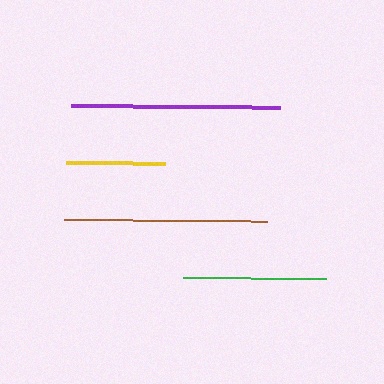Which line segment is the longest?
The purple line is the longest at approximately 210 pixels.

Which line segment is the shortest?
The yellow line is the shortest at approximately 99 pixels.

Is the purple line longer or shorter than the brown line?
The purple line is longer than the brown line.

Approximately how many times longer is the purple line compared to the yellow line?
The purple line is approximately 2.1 times the length of the yellow line.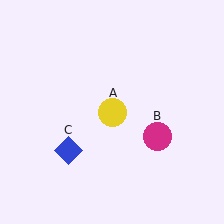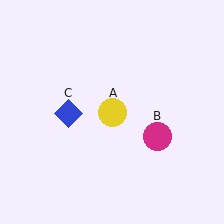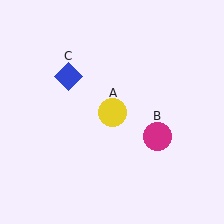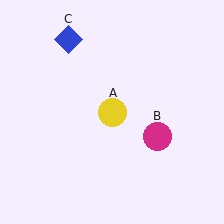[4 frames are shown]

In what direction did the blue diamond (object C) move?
The blue diamond (object C) moved up.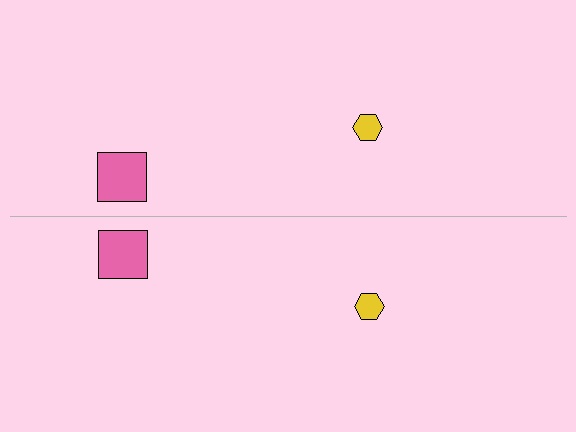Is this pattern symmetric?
Yes, this pattern has bilateral (reflection) symmetry.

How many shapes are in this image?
There are 4 shapes in this image.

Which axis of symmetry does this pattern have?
The pattern has a horizontal axis of symmetry running through the center of the image.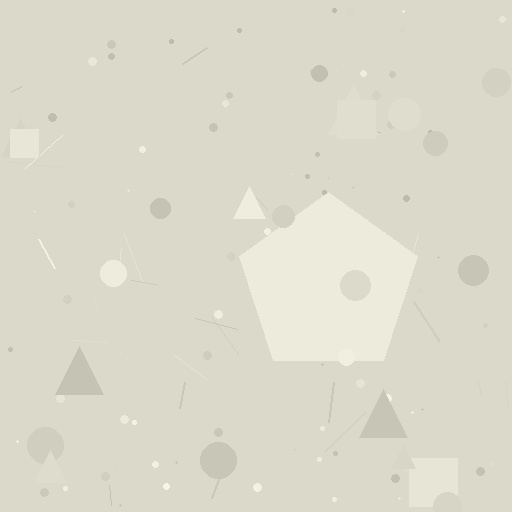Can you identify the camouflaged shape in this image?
The camouflaged shape is a pentagon.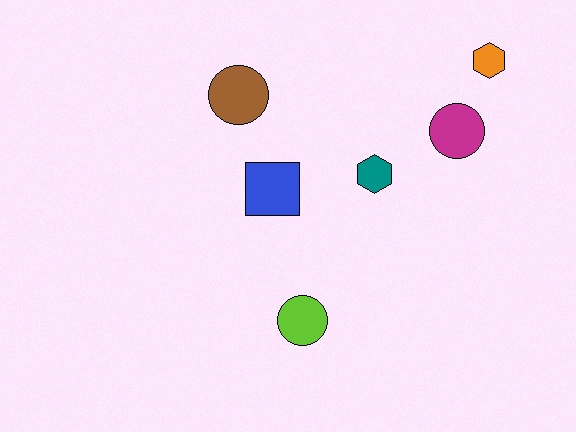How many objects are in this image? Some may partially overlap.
There are 6 objects.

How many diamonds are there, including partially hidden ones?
There are no diamonds.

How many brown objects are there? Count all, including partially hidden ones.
There is 1 brown object.